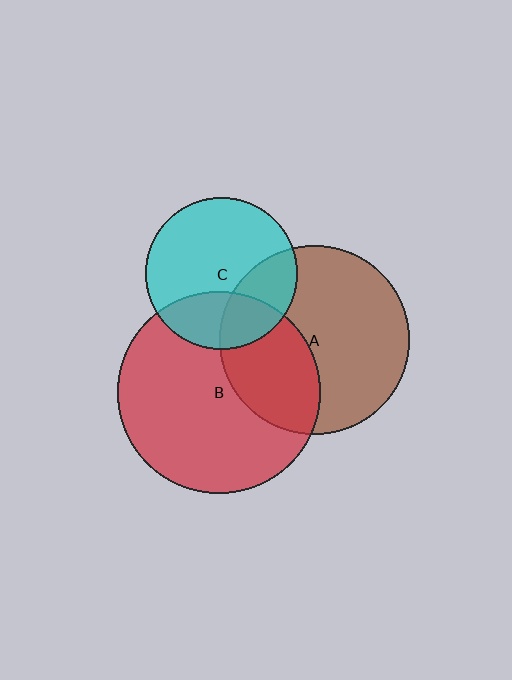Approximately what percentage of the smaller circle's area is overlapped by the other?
Approximately 35%.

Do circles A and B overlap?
Yes.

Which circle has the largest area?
Circle B (red).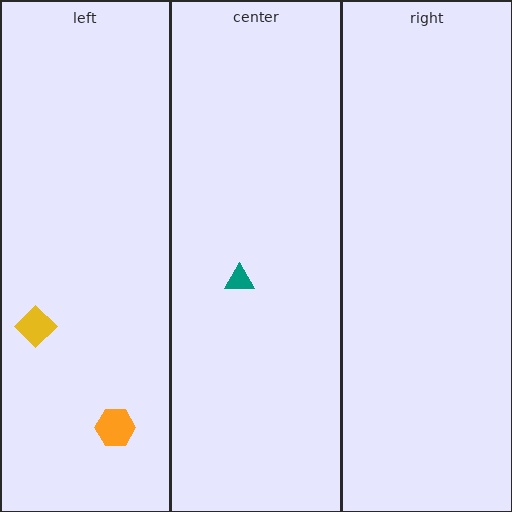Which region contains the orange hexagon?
The left region.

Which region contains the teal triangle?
The center region.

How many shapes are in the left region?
2.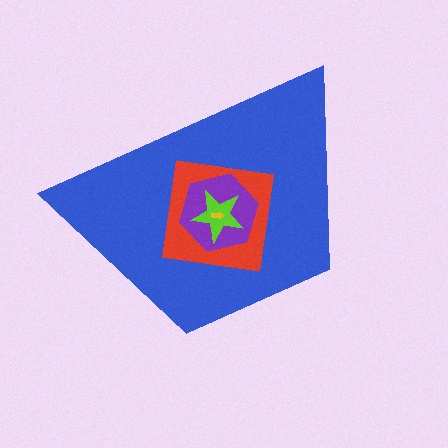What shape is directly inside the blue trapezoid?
The red square.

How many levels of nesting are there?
5.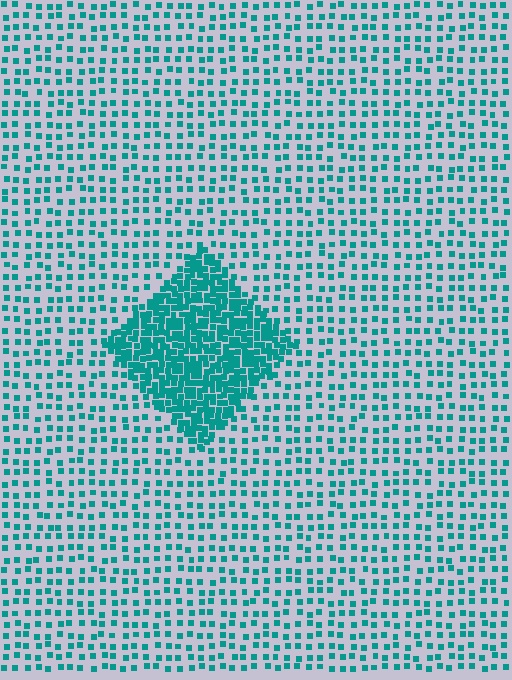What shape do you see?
I see a diamond.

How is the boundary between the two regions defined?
The boundary is defined by a change in element density (approximately 2.9x ratio). All elements are the same color, size, and shape.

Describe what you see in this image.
The image contains small teal elements arranged at two different densities. A diamond-shaped region is visible where the elements are more densely packed than the surrounding area.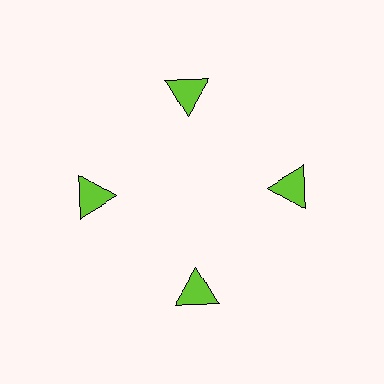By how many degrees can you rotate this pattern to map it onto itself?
The pattern maps onto itself every 90 degrees of rotation.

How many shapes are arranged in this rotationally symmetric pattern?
There are 4 shapes, arranged in 4 groups of 1.